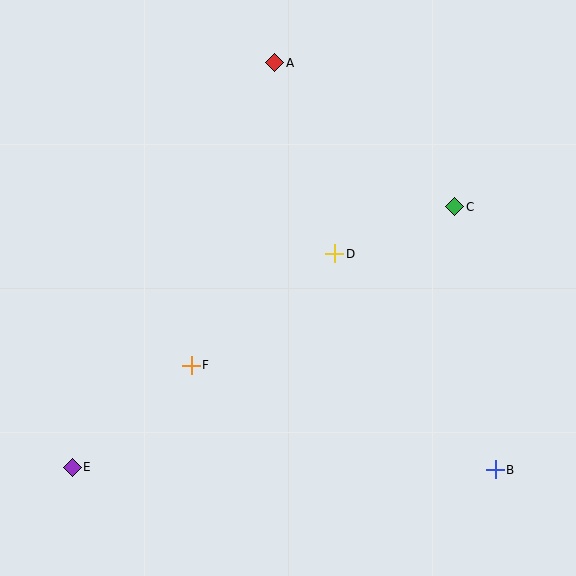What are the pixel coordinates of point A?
Point A is at (275, 63).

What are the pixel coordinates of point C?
Point C is at (455, 207).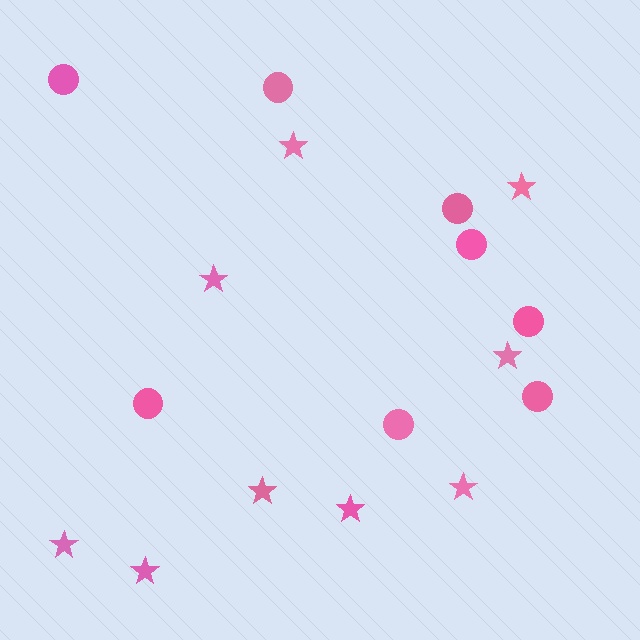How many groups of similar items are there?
There are 2 groups: one group of stars (9) and one group of circles (8).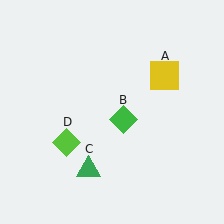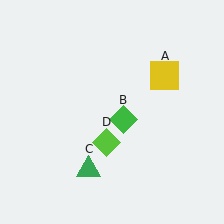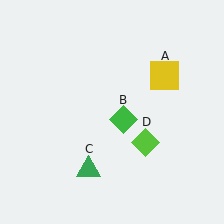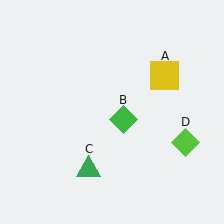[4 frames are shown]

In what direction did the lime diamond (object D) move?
The lime diamond (object D) moved right.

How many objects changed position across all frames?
1 object changed position: lime diamond (object D).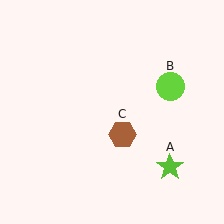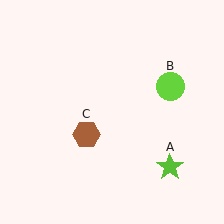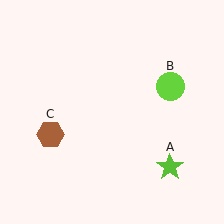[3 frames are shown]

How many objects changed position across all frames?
1 object changed position: brown hexagon (object C).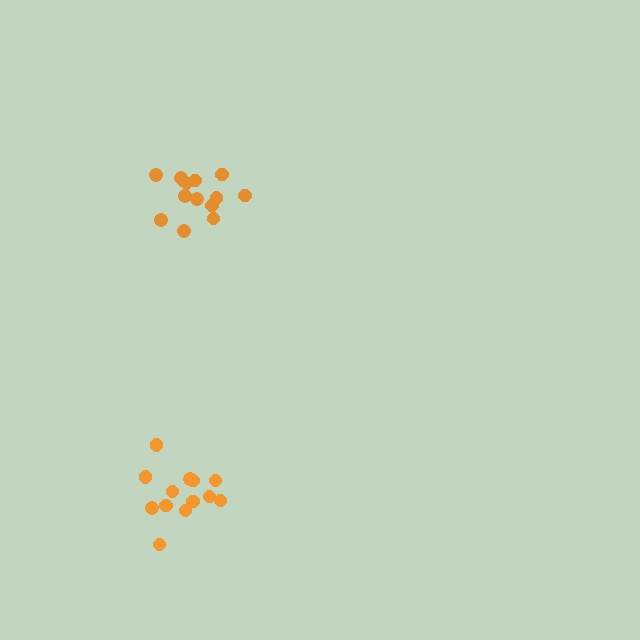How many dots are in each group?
Group 1: 14 dots, Group 2: 13 dots (27 total).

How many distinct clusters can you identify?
There are 2 distinct clusters.